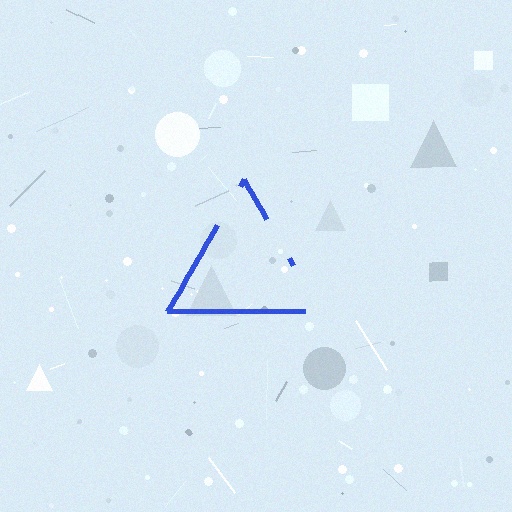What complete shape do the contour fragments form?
The contour fragments form a triangle.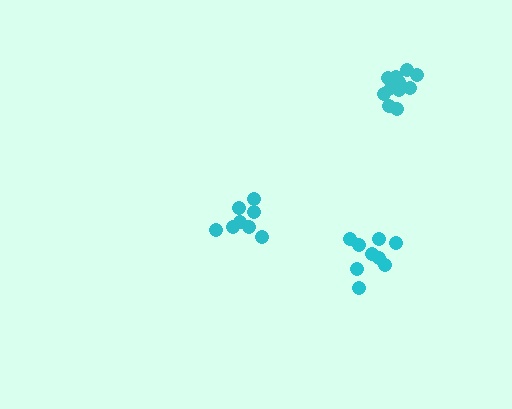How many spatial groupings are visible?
There are 3 spatial groupings.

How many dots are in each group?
Group 1: 8 dots, Group 2: 11 dots, Group 3: 9 dots (28 total).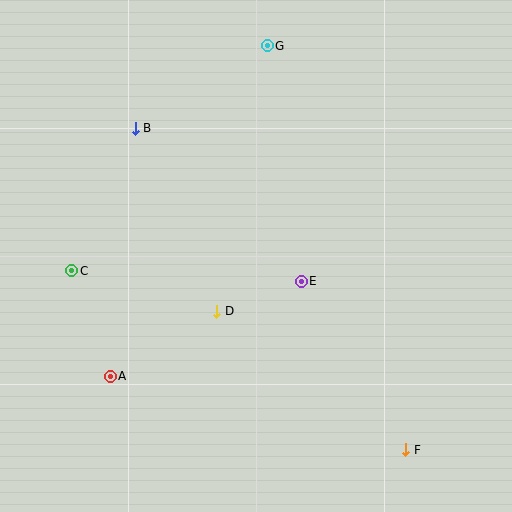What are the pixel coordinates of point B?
Point B is at (135, 128).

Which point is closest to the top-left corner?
Point B is closest to the top-left corner.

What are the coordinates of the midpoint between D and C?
The midpoint between D and C is at (144, 291).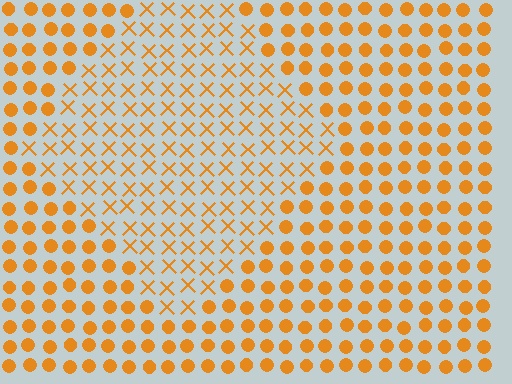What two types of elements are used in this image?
The image uses X marks inside the diamond region and circles outside it.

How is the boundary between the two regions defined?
The boundary is defined by a change in element shape: X marks inside vs. circles outside. All elements share the same color and spacing.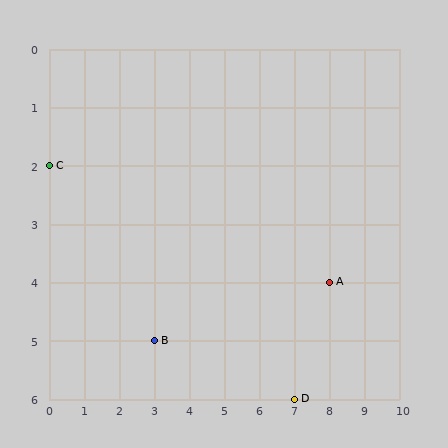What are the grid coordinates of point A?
Point A is at grid coordinates (8, 4).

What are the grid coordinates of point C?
Point C is at grid coordinates (0, 2).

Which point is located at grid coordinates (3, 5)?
Point B is at (3, 5).